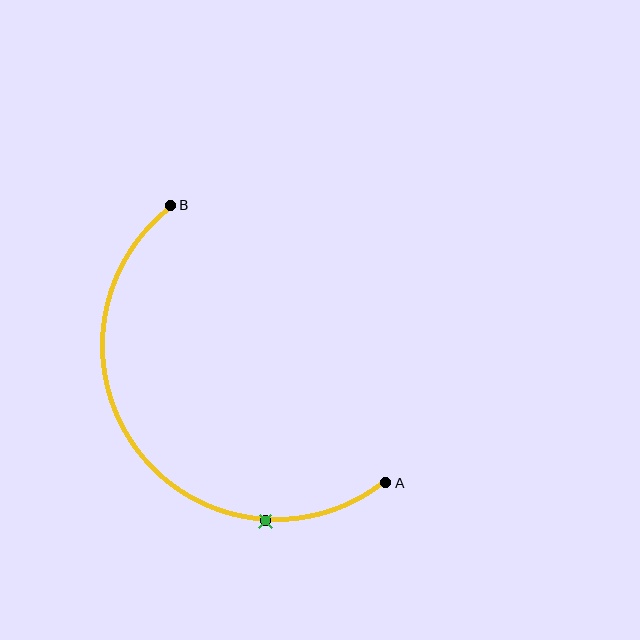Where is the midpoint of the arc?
The arc midpoint is the point on the curve farthest from the straight line joining A and B. It sits below and to the left of that line.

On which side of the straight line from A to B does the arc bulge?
The arc bulges below and to the left of the straight line connecting A and B.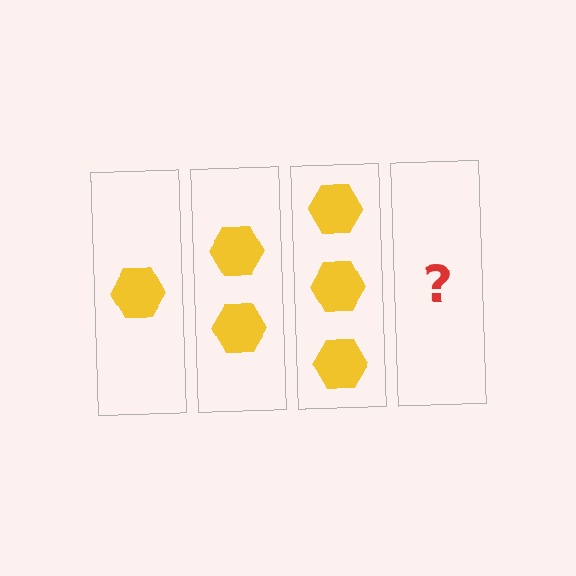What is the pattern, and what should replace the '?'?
The pattern is that each step adds one more hexagon. The '?' should be 4 hexagons.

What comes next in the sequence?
The next element should be 4 hexagons.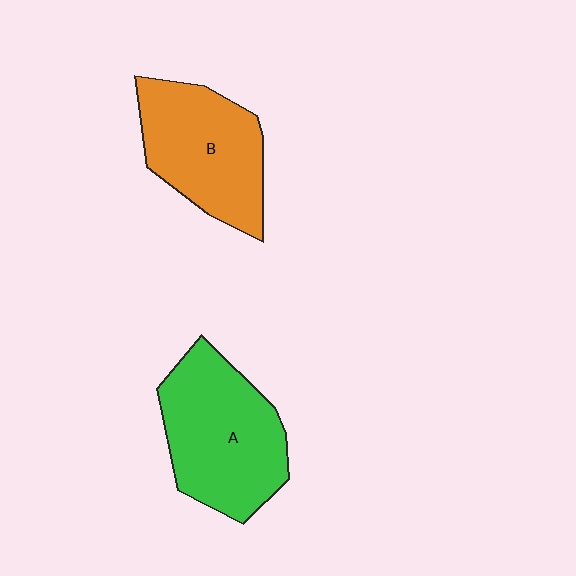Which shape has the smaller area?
Shape B (orange).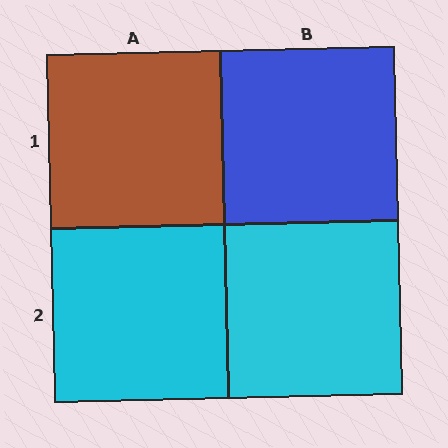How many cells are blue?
1 cell is blue.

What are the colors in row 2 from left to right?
Cyan, cyan.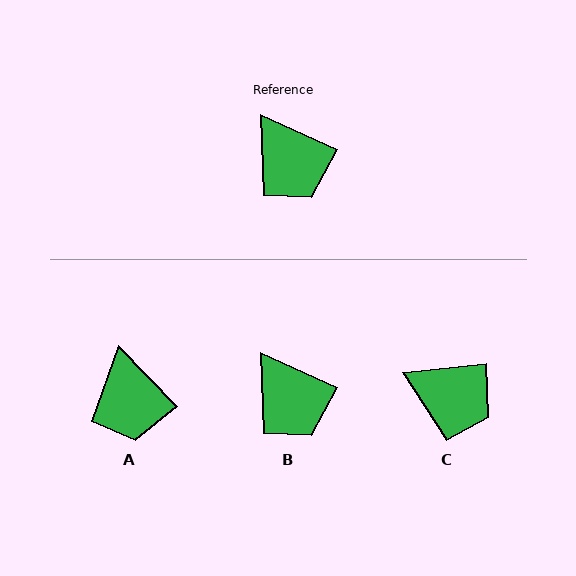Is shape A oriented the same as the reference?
No, it is off by about 22 degrees.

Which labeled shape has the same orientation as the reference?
B.